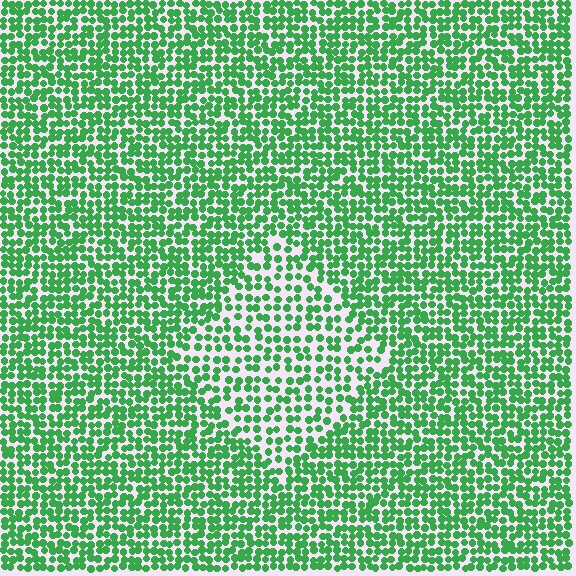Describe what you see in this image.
The image contains small green elements arranged at two different densities. A diamond-shaped region is visible where the elements are less densely packed than the surrounding area.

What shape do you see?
I see a diamond.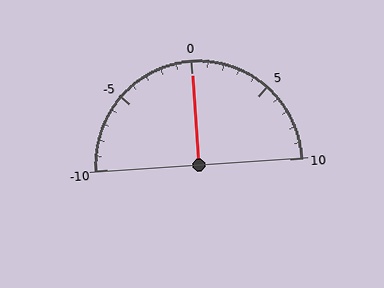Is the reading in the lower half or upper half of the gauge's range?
The reading is in the upper half of the range (-10 to 10).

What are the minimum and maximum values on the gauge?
The gauge ranges from -10 to 10.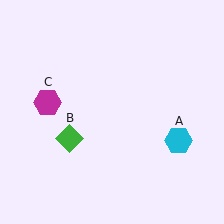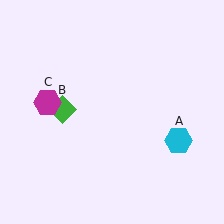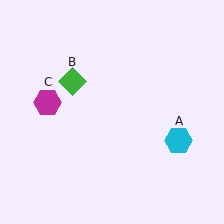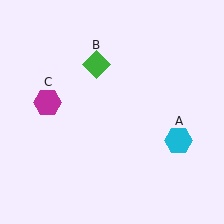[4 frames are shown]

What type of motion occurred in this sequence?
The green diamond (object B) rotated clockwise around the center of the scene.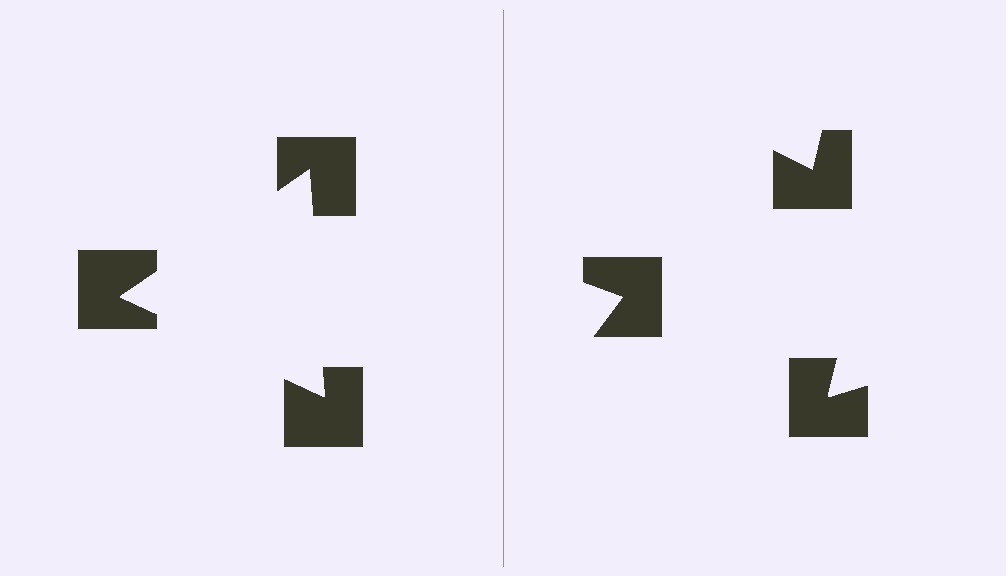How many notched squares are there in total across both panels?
6 — 3 on each side.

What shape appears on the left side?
An illusory triangle.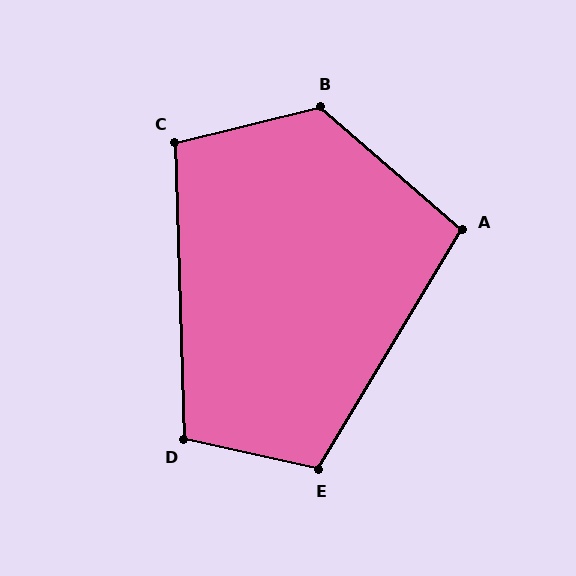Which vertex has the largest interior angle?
B, at approximately 125 degrees.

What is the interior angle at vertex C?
Approximately 102 degrees (obtuse).